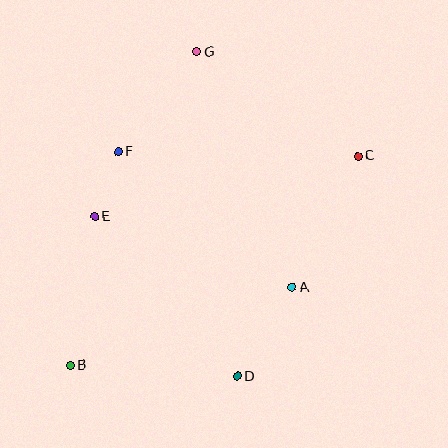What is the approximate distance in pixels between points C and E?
The distance between C and E is approximately 270 pixels.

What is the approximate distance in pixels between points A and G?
The distance between A and G is approximately 254 pixels.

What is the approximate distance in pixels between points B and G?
The distance between B and G is approximately 338 pixels.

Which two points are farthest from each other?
Points B and C are farthest from each other.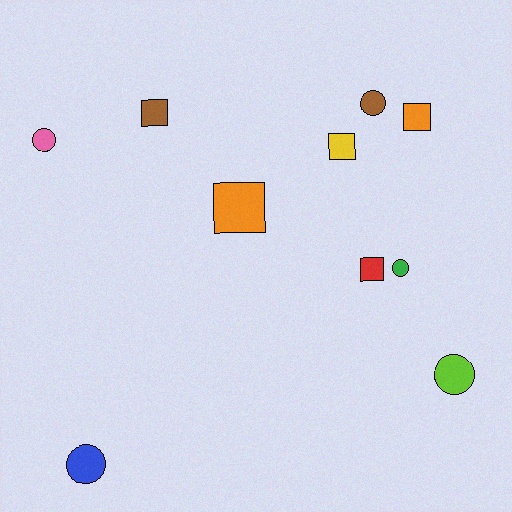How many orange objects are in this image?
There are 2 orange objects.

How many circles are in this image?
There are 5 circles.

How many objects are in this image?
There are 10 objects.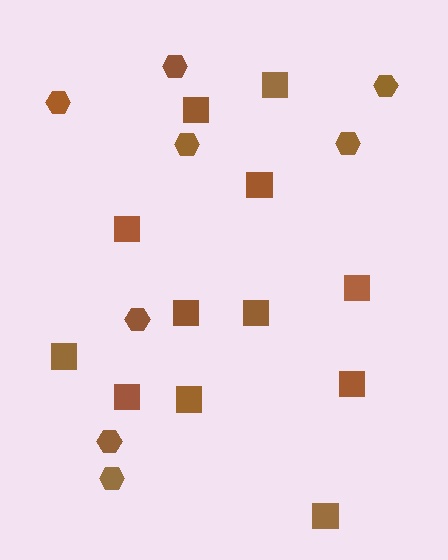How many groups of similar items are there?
There are 2 groups: one group of hexagons (8) and one group of squares (12).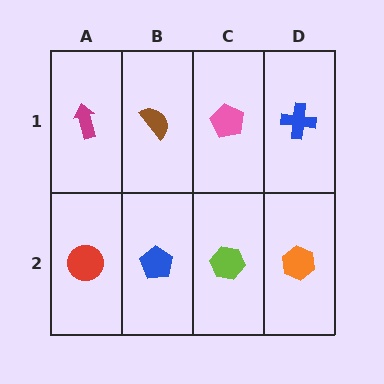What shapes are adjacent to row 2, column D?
A blue cross (row 1, column D), a lime hexagon (row 2, column C).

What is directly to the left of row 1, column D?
A pink pentagon.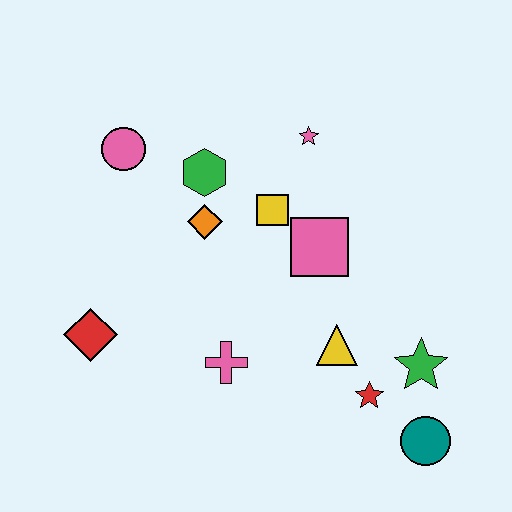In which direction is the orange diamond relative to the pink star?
The orange diamond is to the left of the pink star.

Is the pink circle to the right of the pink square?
No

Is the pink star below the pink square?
No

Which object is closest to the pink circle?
The green hexagon is closest to the pink circle.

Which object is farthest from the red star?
The pink circle is farthest from the red star.